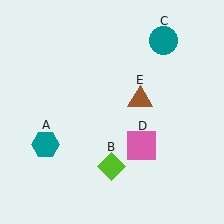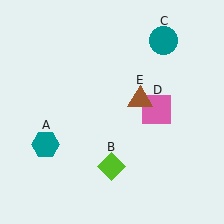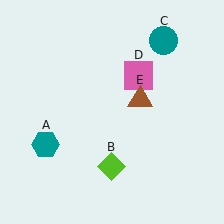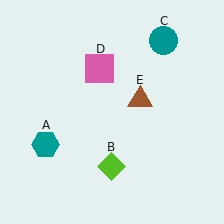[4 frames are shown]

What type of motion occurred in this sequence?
The pink square (object D) rotated counterclockwise around the center of the scene.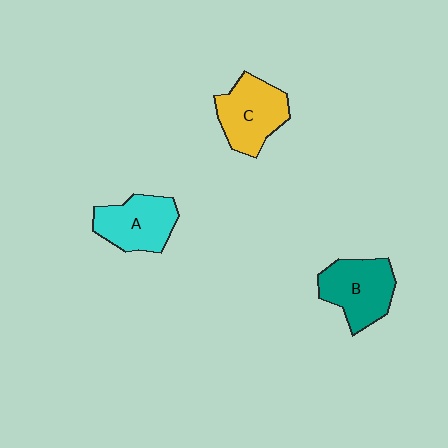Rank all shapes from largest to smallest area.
From largest to smallest: B (teal), C (yellow), A (cyan).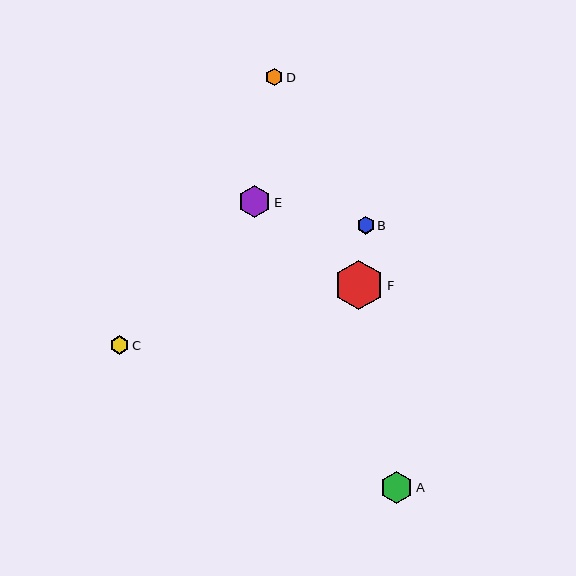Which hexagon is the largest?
Hexagon F is the largest with a size of approximately 49 pixels.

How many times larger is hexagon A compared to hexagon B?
Hexagon A is approximately 1.9 times the size of hexagon B.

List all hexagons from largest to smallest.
From largest to smallest: F, A, E, C, B, D.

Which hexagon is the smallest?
Hexagon D is the smallest with a size of approximately 17 pixels.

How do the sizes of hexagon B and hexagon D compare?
Hexagon B and hexagon D are approximately the same size.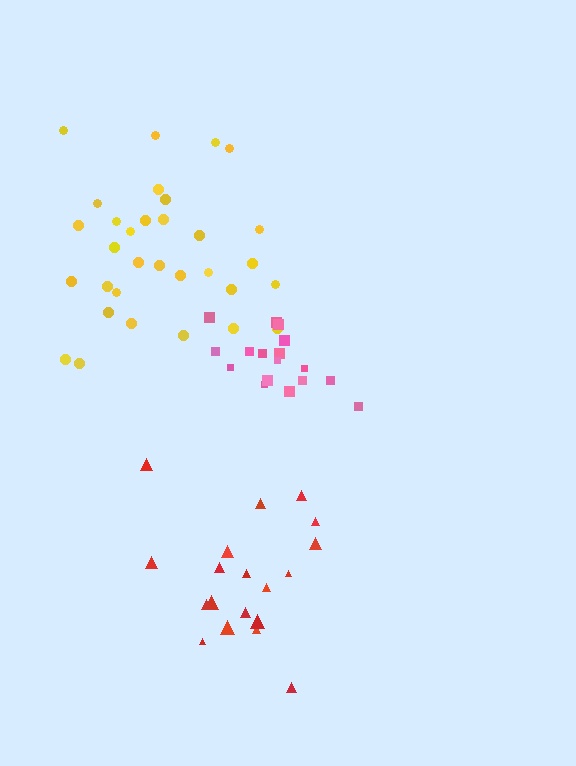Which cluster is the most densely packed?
Pink.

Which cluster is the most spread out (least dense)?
Red.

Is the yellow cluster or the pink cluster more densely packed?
Pink.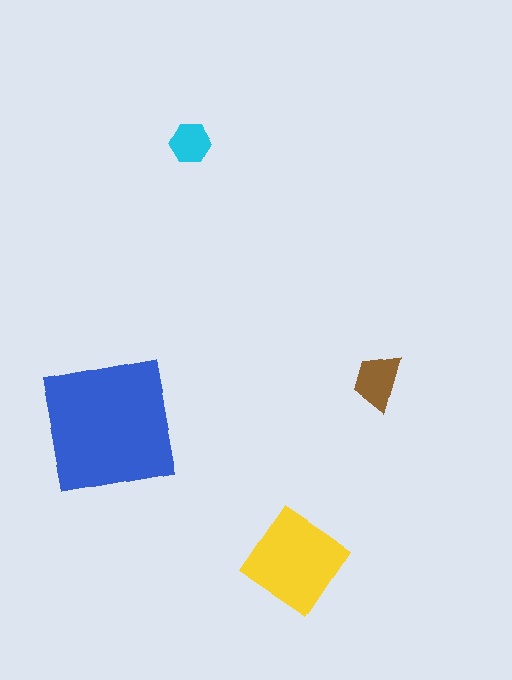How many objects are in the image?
There are 4 objects in the image.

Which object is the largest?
The blue square.